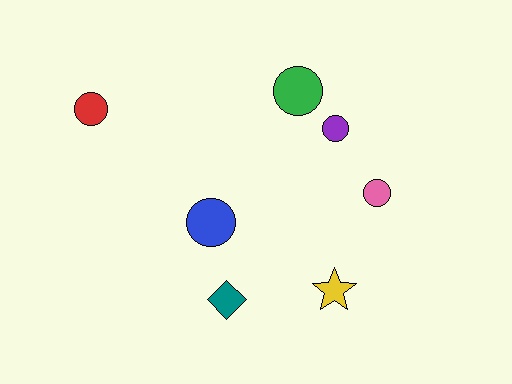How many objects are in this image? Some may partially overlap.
There are 7 objects.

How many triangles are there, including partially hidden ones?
There are no triangles.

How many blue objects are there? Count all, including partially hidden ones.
There is 1 blue object.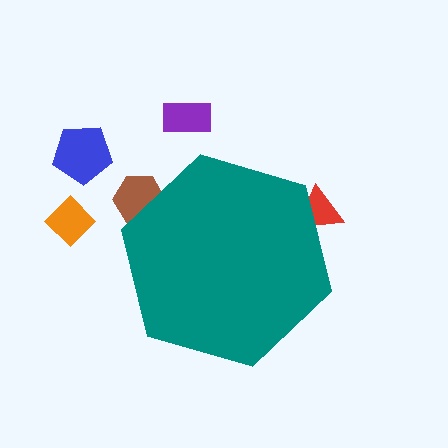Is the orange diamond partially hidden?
No, the orange diamond is fully visible.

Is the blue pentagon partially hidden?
No, the blue pentagon is fully visible.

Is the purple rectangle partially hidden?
No, the purple rectangle is fully visible.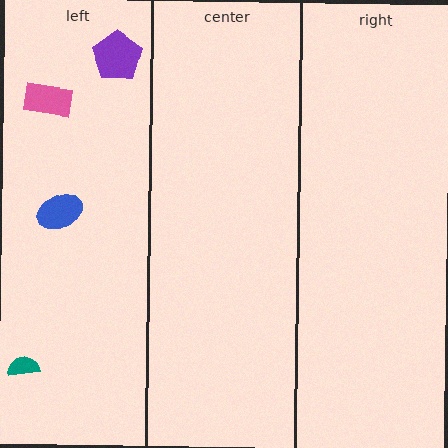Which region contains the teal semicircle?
The left region.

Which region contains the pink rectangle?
The left region.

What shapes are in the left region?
The pink rectangle, the purple pentagon, the blue ellipse, the teal semicircle.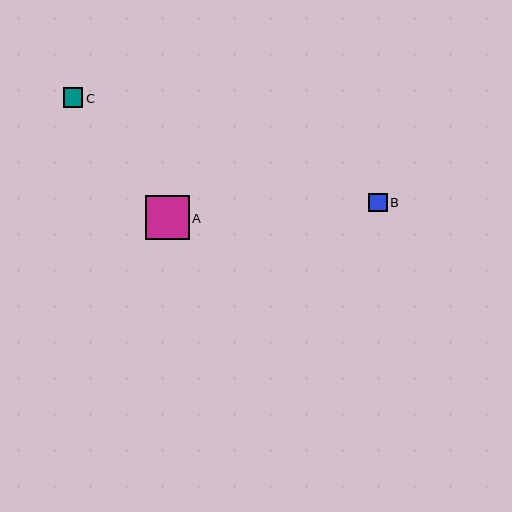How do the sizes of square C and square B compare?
Square C and square B are approximately the same size.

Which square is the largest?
Square A is the largest with a size of approximately 44 pixels.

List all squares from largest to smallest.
From largest to smallest: A, C, B.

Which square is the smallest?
Square B is the smallest with a size of approximately 19 pixels.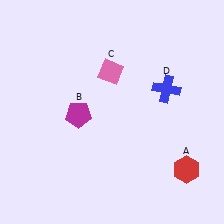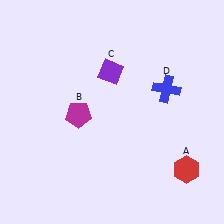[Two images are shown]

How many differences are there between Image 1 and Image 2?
There is 1 difference between the two images.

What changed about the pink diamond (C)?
In Image 1, C is pink. In Image 2, it changed to purple.